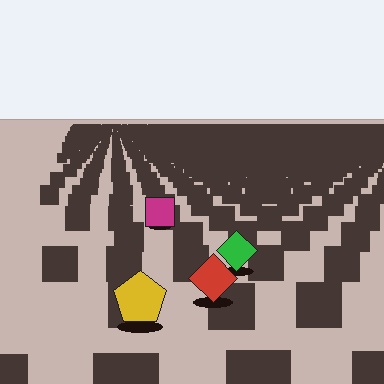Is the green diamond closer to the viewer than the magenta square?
Yes. The green diamond is closer — you can tell from the texture gradient: the ground texture is coarser near it.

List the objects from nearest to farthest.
From nearest to farthest: the yellow pentagon, the red diamond, the green diamond, the magenta square.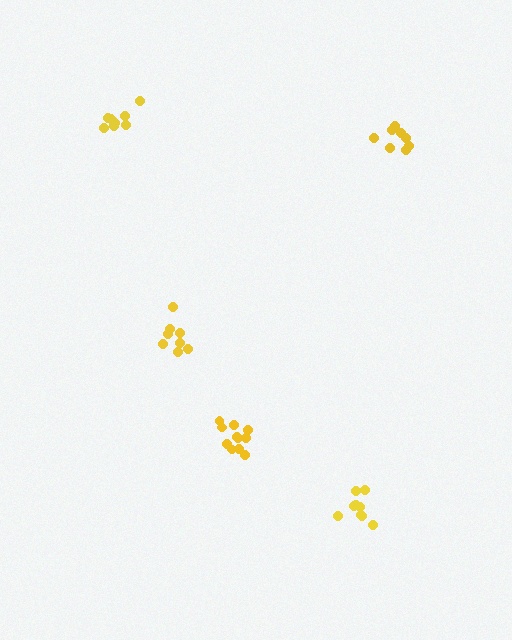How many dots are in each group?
Group 1: 9 dots, Group 2: 8 dots, Group 3: 9 dots, Group 4: 8 dots, Group 5: 11 dots (45 total).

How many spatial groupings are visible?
There are 5 spatial groupings.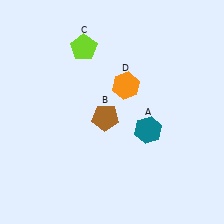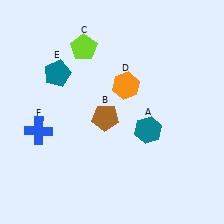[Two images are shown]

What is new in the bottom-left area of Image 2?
A blue cross (F) was added in the bottom-left area of Image 2.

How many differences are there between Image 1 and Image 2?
There are 2 differences between the two images.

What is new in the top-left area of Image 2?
A teal pentagon (E) was added in the top-left area of Image 2.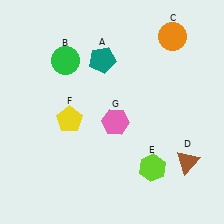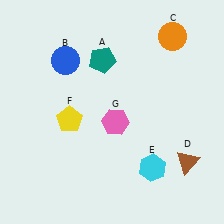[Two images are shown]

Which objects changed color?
B changed from green to blue. E changed from lime to cyan.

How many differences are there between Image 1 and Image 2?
There are 2 differences between the two images.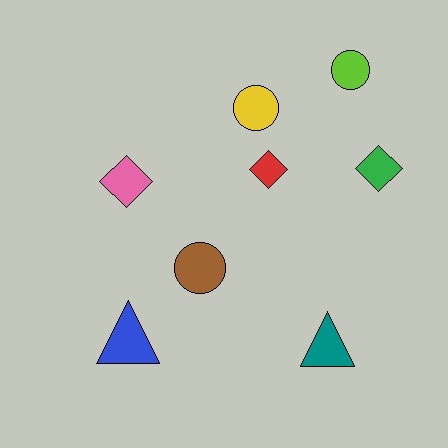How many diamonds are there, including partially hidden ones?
There are 3 diamonds.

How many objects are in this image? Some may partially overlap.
There are 8 objects.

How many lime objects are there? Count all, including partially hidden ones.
There is 1 lime object.